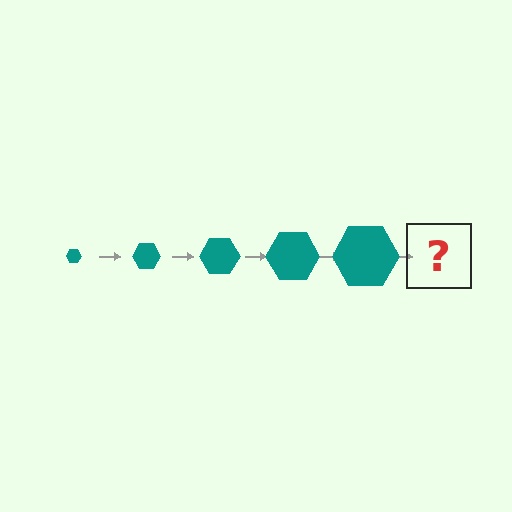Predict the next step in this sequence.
The next step is a teal hexagon, larger than the previous one.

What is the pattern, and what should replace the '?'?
The pattern is that the hexagon gets progressively larger each step. The '?' should be a teal hexagon, larger than the previous one.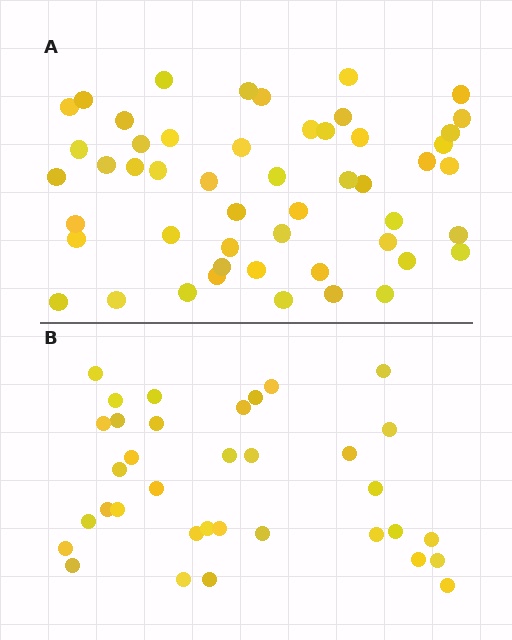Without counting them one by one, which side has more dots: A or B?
Region A (the top region) has more dots.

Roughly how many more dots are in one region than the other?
Region A has approximately 15 more dots than region B.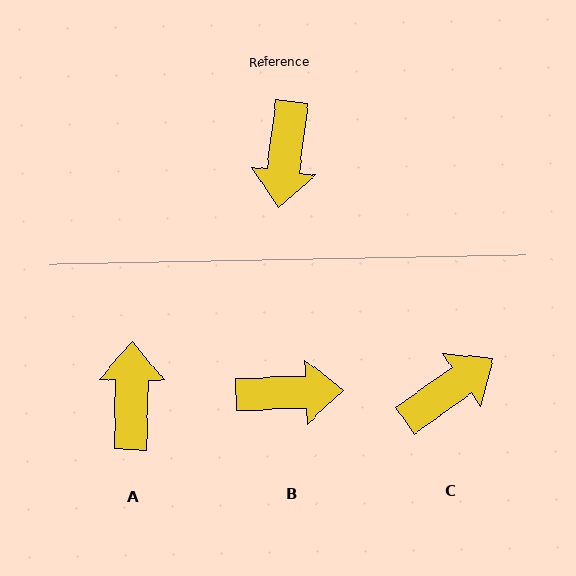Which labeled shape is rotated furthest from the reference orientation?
A, about 174 degrees away.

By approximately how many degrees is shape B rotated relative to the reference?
Approximately 99 degrees counter-clockwise.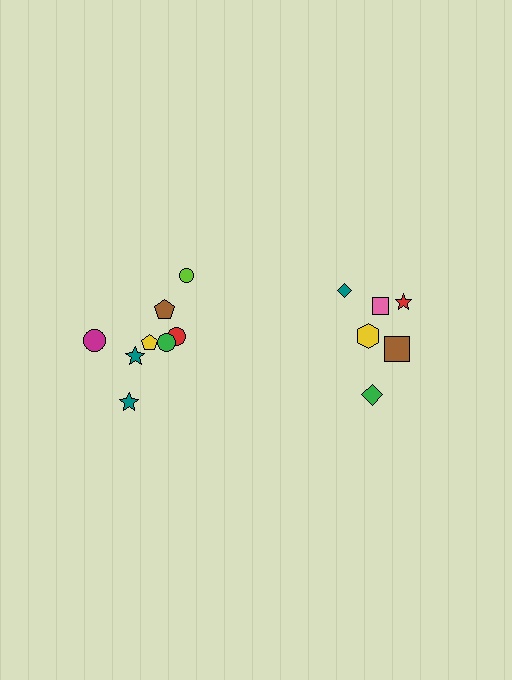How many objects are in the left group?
There are 8 objects.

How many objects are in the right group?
There are 6 objects.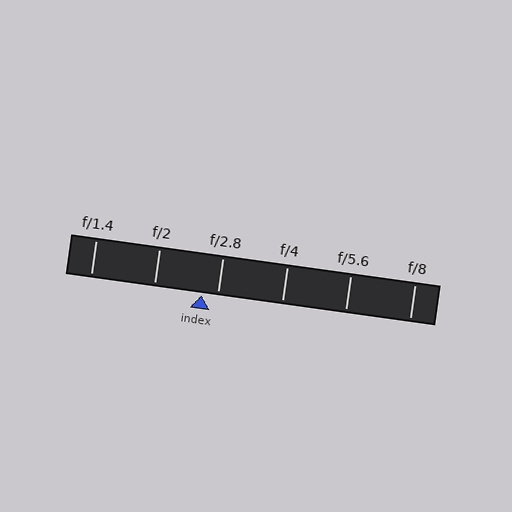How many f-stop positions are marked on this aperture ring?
There are 6 f-stop positions marked.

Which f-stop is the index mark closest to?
The index mark is closest to f/2.8.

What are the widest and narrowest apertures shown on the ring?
The widest aperture shown is f/1.4 and the narrowest is f/8.